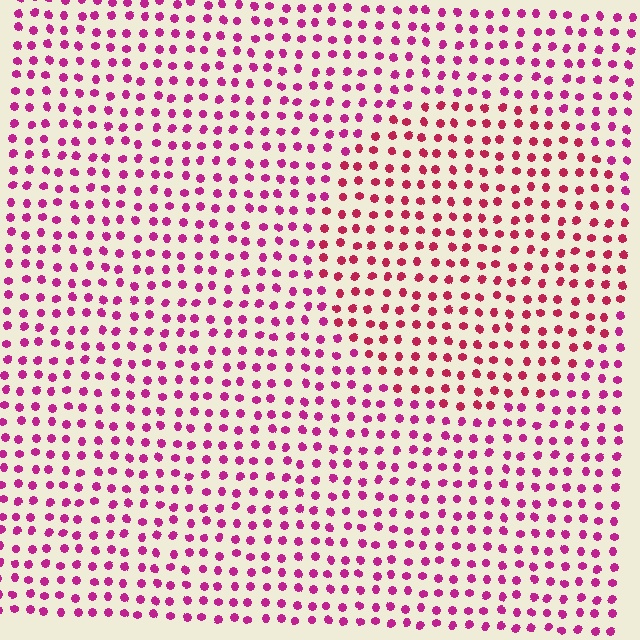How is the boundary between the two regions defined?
The boundary is defined purely by a slight shift in hue (about 24 degrees). Spacing, size, and orientation are identical on both sides.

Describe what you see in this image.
The image is filled with small magenta elements in a uniform arrangement. A circle-shaped region is visible where the elements are tinted to a slightly different hue, forming a subtle color boundary.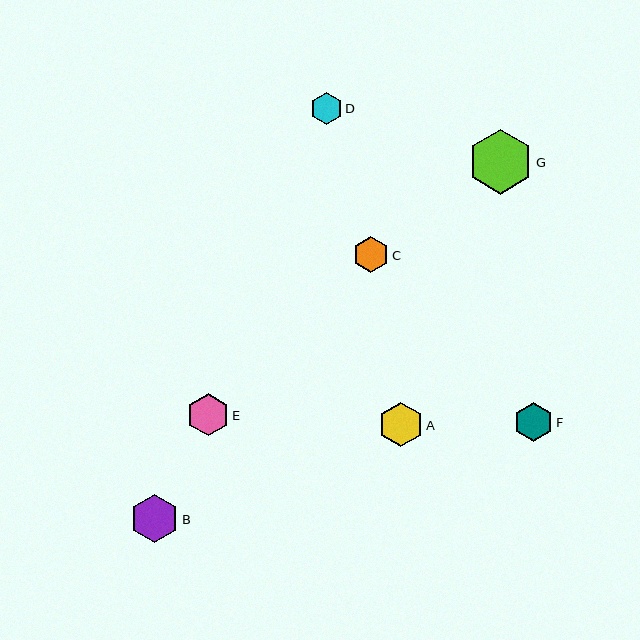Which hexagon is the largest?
Hexagon G is the largest with a size of approximately 64 pixels.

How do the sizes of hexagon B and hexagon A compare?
Hexagon B and hexagon A are approximately the same size.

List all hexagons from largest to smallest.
From largest to smallest: G, B, A, E, F, C, D.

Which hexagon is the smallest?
Hexagon D is the smallest with a size of approximately 32 pixels.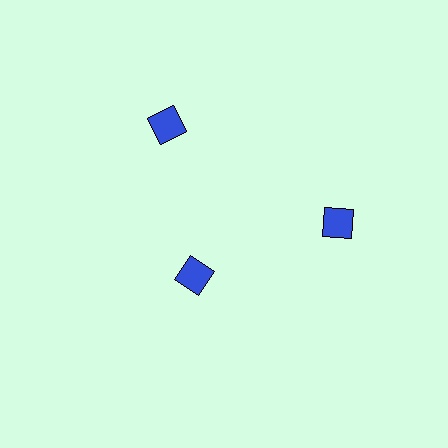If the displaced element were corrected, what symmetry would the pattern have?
It would have 3-fold rotational symmetry — the pattern would map onto itself every 120 degrees.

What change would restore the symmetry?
The symmetry would be restored by moving it outward, back onto the ring so that all 3 diamonds sit at equal angles and equal distance from the center.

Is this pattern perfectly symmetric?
No. The 3 blue diamonds are arranged in a ring, but one element near the 7 o'clock position is pulled inward toward the center, breaking the 3-fold rotational symmetry.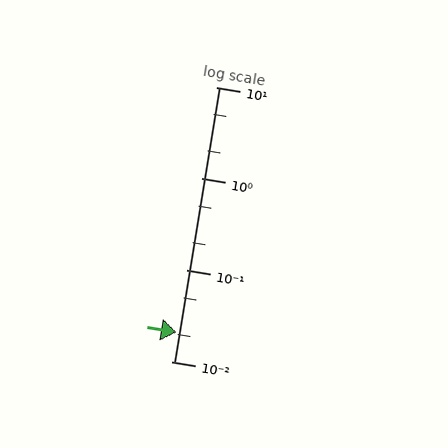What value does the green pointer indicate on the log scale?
The pointer indicates approximately 0.021.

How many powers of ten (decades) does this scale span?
The scale spans 3 decades, from 0.01 to 10.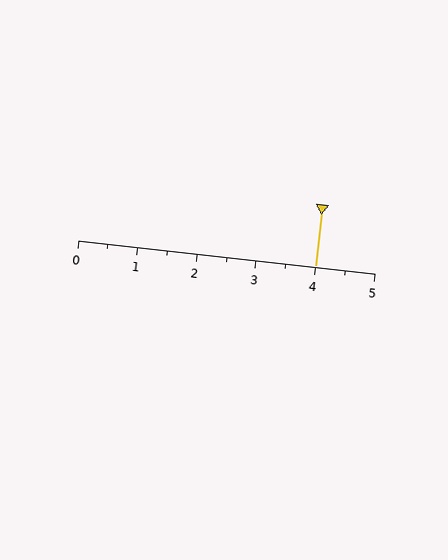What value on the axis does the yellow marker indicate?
The marker indicates approximately 4.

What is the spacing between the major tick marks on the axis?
The major ticks are spaced 1 apart.